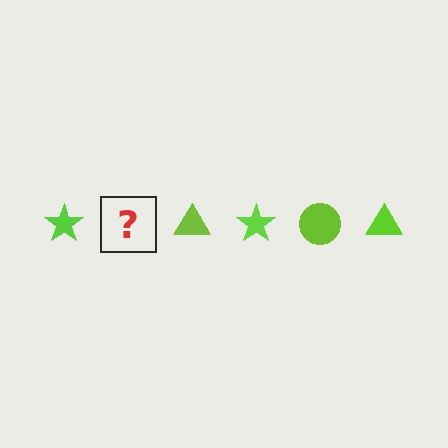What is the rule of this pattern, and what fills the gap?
The rule is that the pattern cycles through star, circle, triangle shapes in lime. The gap should be filled with a lime circle.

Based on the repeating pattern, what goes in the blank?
The blank should be a lime circle.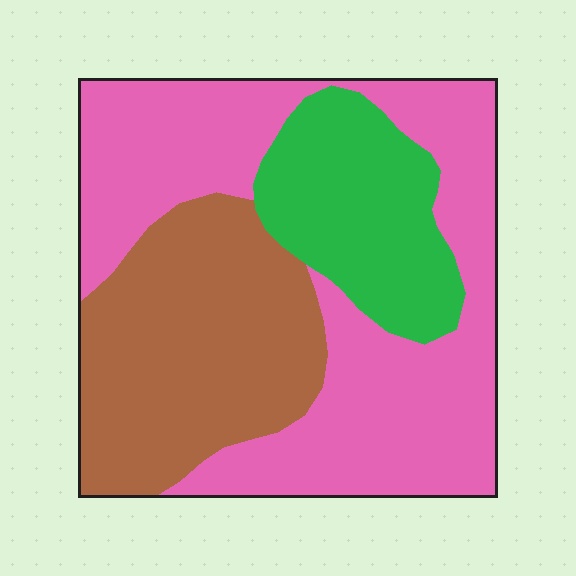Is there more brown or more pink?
Pink.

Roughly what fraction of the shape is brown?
Brown takes up about one third (1/3) of the shape.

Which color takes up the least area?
Green, at roughly 20%.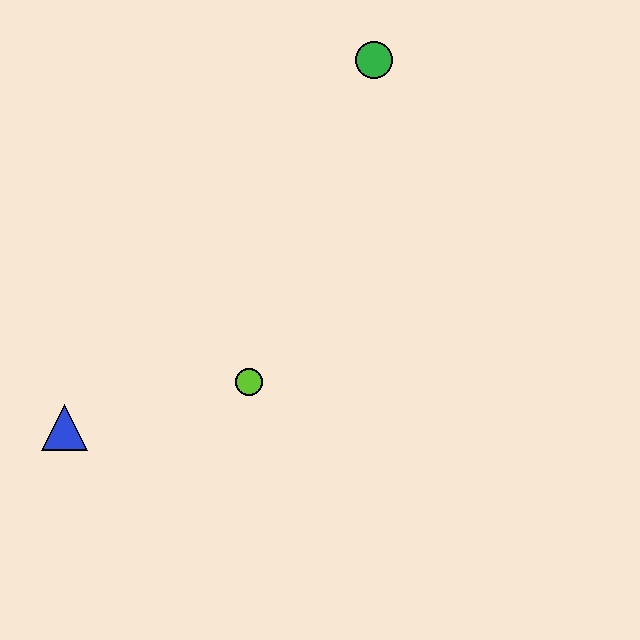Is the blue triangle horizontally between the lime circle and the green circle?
No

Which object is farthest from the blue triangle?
The green circle is farthest from the blue triangle.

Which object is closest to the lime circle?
The blue triangle is closest to the lime circle.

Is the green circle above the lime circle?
Yes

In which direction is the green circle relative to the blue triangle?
The green circle is above the blue triangle.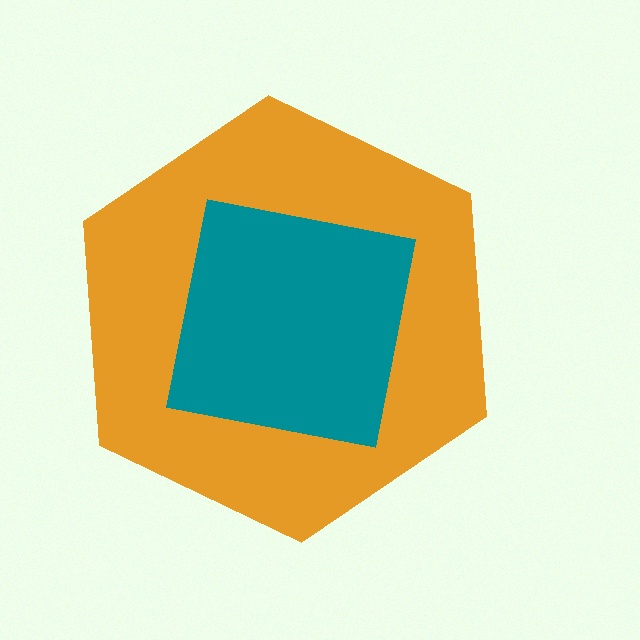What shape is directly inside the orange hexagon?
The teal square.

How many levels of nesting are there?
2.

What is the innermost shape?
The teal square.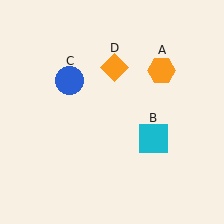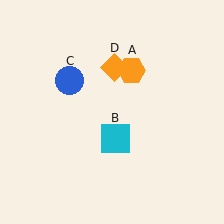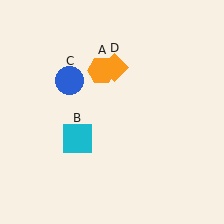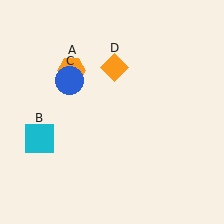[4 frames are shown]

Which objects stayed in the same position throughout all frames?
Blue circle (object C) and orange diamond (object D) remained stationary.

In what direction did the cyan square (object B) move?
The cyan square (object B) moved left.